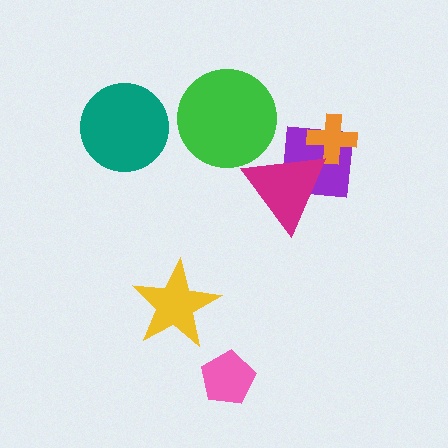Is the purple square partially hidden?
Yes, it is partially covered by another shape.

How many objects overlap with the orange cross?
1 object overlaps with the orange cross.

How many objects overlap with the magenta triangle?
1 object overlaps with the magenta triangle.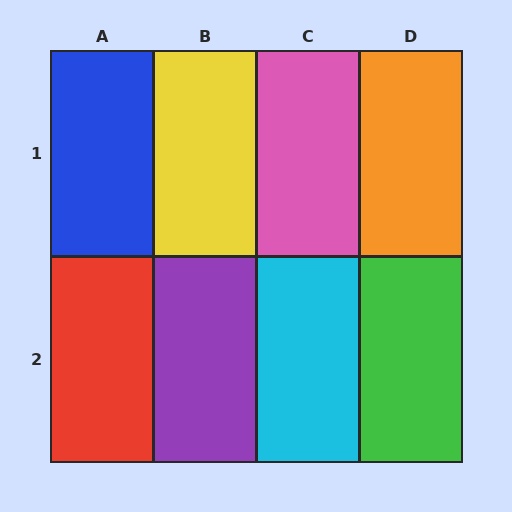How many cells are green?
1 cell is green.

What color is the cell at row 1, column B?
Yellow.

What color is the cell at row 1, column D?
Orange.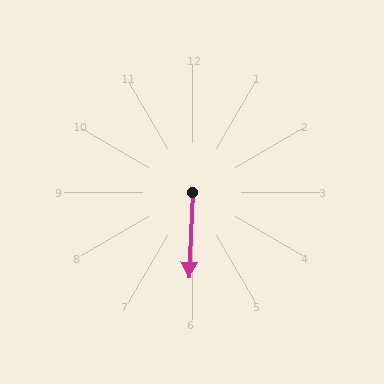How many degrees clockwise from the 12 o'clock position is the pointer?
Approximately 182 degrees.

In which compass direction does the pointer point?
South.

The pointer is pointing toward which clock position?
Roughly 6 o'clock.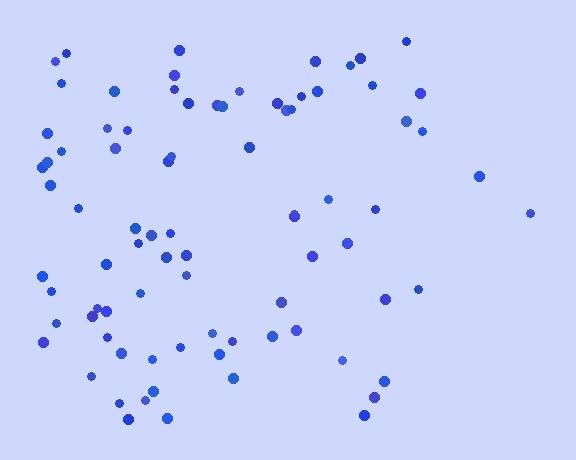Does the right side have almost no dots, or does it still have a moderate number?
Still a moderate number, just noticeably fewer than the left.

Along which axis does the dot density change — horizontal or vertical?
Horizontal.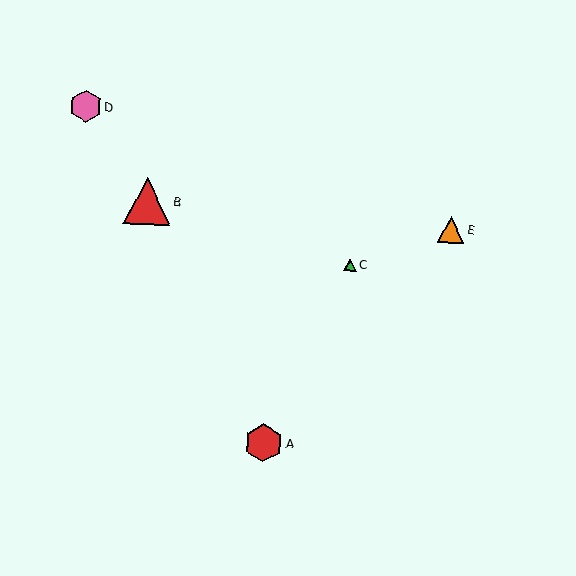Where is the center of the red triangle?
The center of the red triangle is at (147, 201).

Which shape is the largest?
The red triangle (labeled B) is the largest.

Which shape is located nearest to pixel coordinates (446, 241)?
The orange triangle (labeled E) at (451, 230) is nearest to that location.